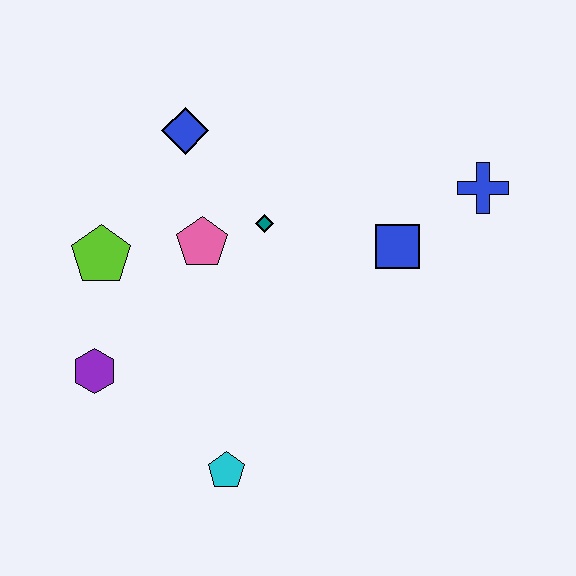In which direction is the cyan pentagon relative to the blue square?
The cyan pentagon is below the blue square.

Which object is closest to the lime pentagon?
The pink pentagon is closest to the lime pentagon.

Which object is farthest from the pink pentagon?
The blue cross is farthest from the pink pentagon.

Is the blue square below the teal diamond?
Yes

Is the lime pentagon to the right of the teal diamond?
No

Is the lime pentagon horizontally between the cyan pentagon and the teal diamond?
No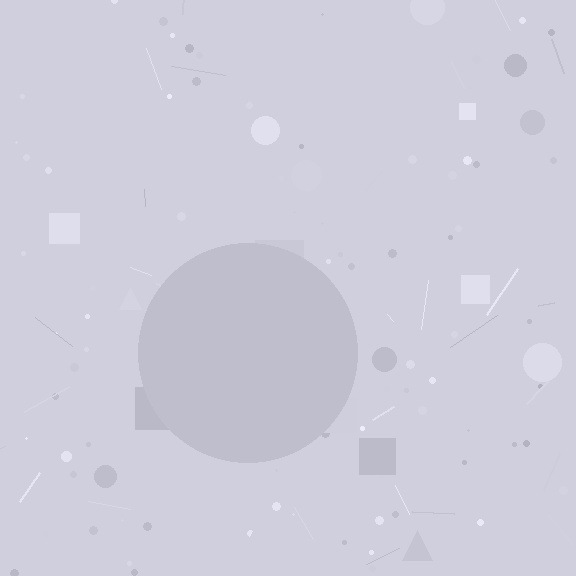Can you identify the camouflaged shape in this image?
The camouflaged shape is a circle.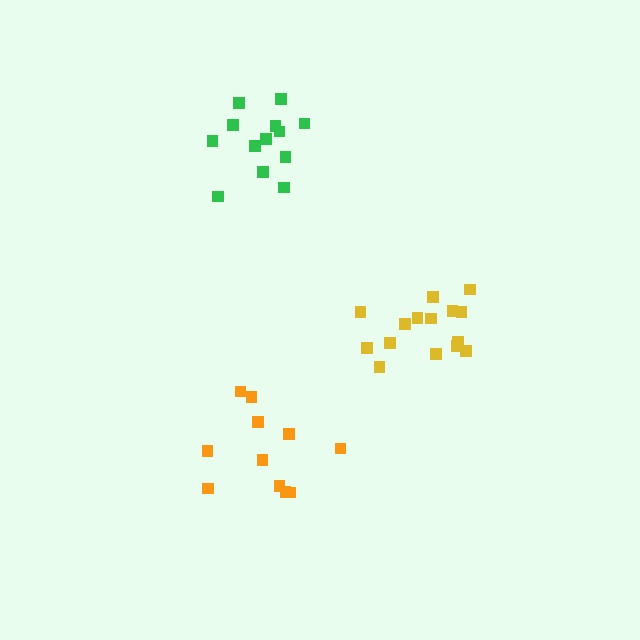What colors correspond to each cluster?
The clusters are colored: yellow, orange, green.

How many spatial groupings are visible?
There are 3 spatial groupings.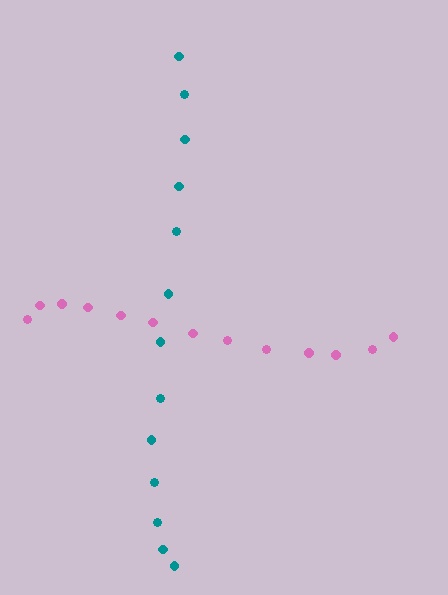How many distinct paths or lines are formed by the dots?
There are 2 distinct paths.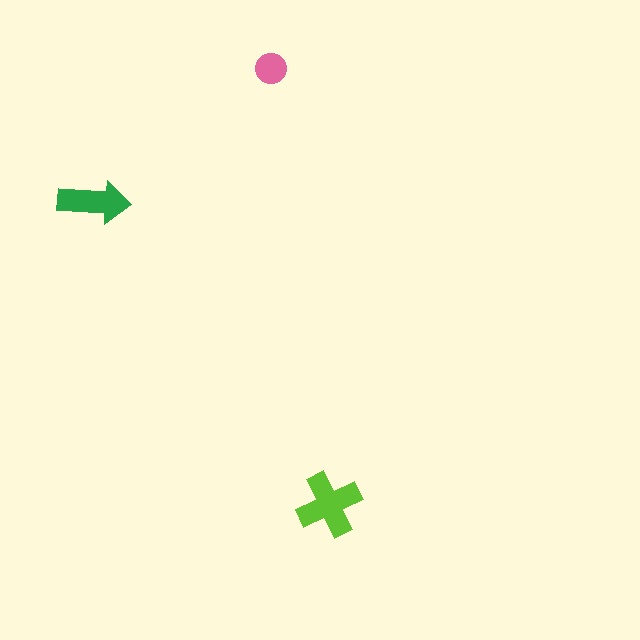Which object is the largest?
The lime cross.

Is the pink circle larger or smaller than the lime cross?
Smaller.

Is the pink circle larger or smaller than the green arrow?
Smaller.